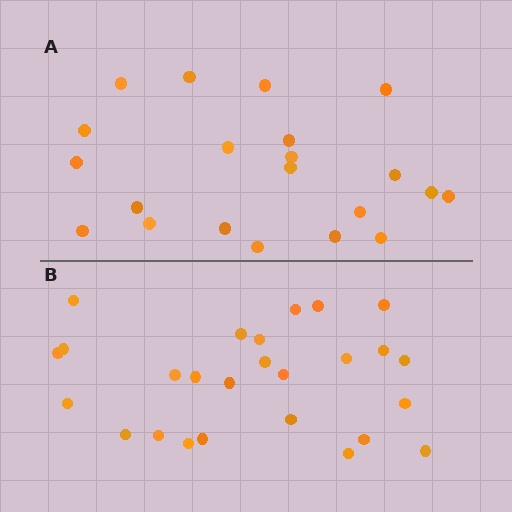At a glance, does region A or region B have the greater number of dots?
Region B (the bottom region) has more dots.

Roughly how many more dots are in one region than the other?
Region B has about 5 more dots than region A.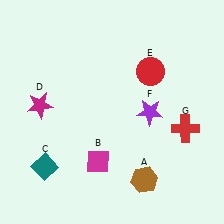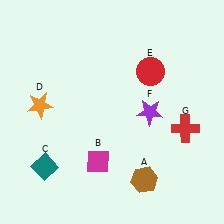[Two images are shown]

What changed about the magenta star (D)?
In Image 1, D is magenta. In Image 2, it changed to orange.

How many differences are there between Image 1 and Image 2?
There is 1 difference between the two images.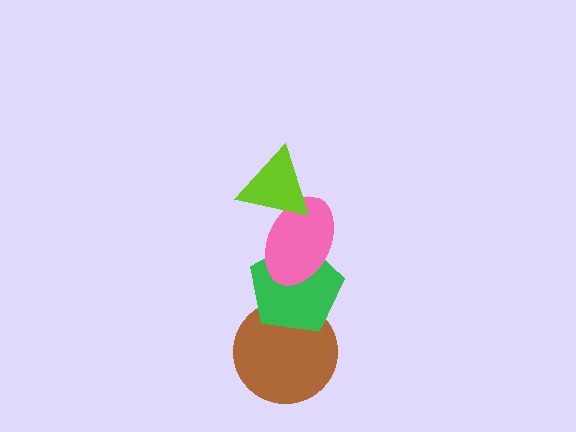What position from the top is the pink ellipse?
The pink ellipse is 2nd from the top.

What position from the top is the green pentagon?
The green pentagon is 3rd from the top.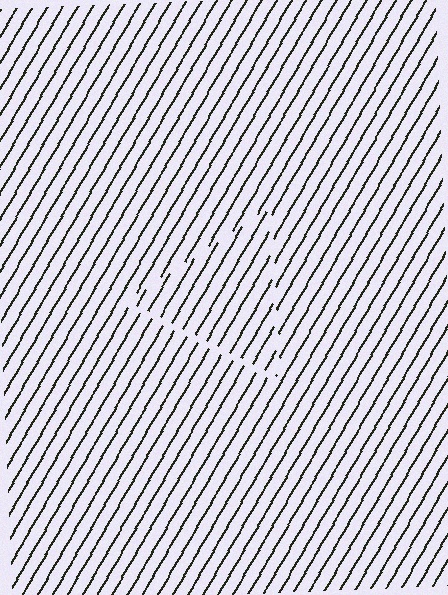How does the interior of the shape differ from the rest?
The interior of the shape contains the same grating, shifted by half a period — the contour is defined by the phase discontinuity where line-ends from the inner and outer gratings abut.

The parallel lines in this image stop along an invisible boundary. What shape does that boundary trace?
An illusory triangle. The interior of the shape contains the same grating, shifted by half a period — the contour is defined by the phase discontinuity where line-ends from the inner and outer gratings abut.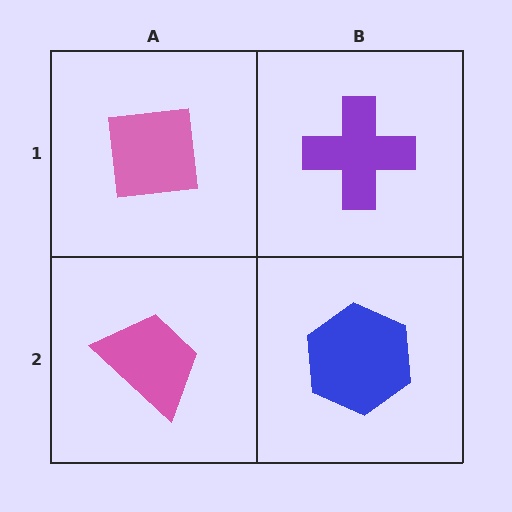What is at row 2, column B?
A blue hexagon.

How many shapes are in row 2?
2 shapes.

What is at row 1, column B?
A purple cross.